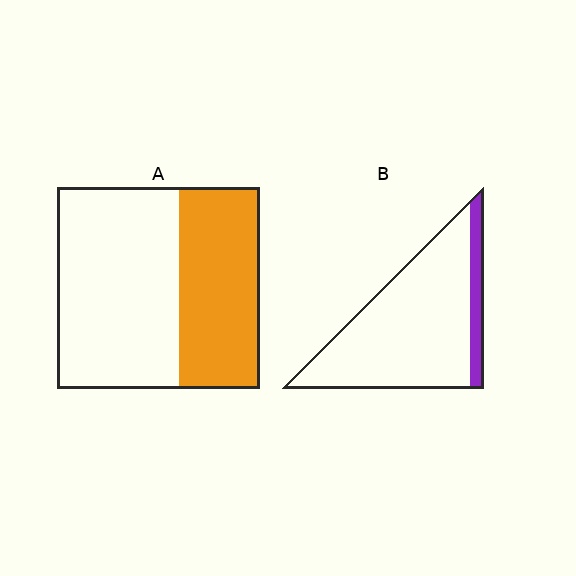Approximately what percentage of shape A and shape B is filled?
A is approximately 40% and B is approximately 15%.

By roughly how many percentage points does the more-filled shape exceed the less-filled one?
By roughly 25 percentage points (A over B).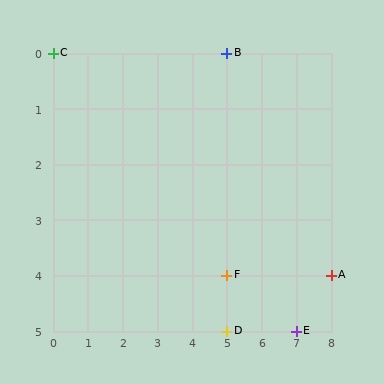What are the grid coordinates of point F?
Point F is at grid coordinates (5, 4).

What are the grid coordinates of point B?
Point B is at grid coordinates (5, 0).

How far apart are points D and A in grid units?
Points D and A are 3 columns and 1 row apart (about 3.2 grid units diagonally).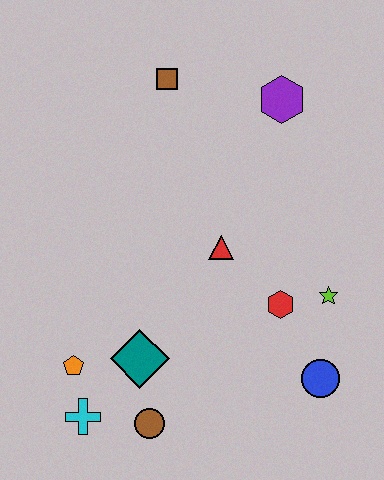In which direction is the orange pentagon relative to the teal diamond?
The orange pentagon is to the left of the teal diamond.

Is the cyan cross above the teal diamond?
No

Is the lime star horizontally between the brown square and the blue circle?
No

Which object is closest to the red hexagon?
The lime star is closest to the red hexagon.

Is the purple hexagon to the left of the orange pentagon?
No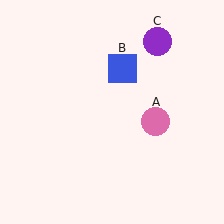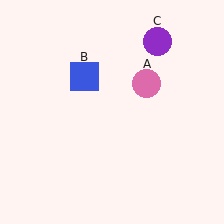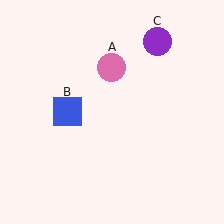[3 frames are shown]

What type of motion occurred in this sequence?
The pink circle (object A), blue square (object B) rotated counterclockwise around the center of the scene.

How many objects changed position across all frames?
2 objects changed position: pink circle (object A), blue square (object B).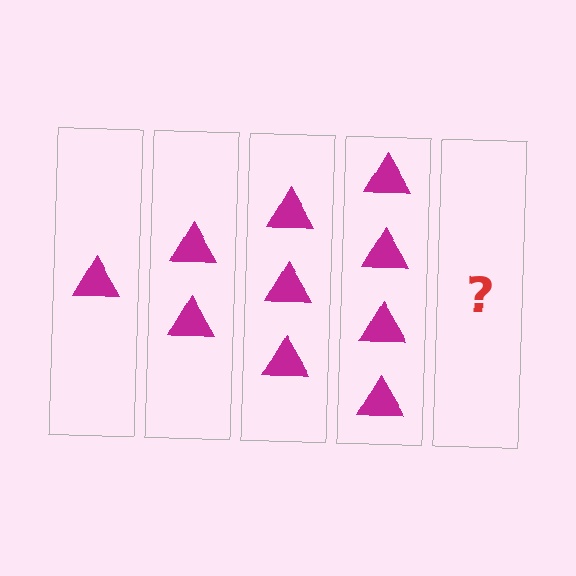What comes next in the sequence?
The next element should be 5 triangles.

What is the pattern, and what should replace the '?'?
The pattern is that each step adds one more triangle. The '?' should be 5 triangles.